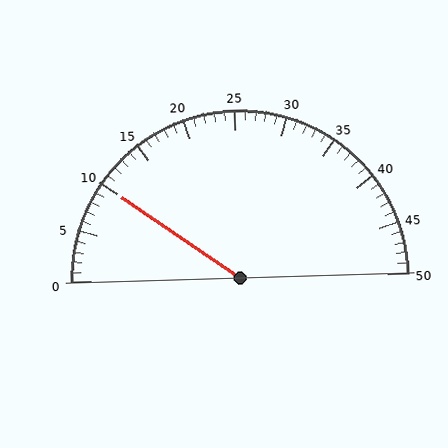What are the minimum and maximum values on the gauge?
The gauge ranges from 0 to 50.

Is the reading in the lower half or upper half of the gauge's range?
The reading is in the lower half of the range (0 to 50).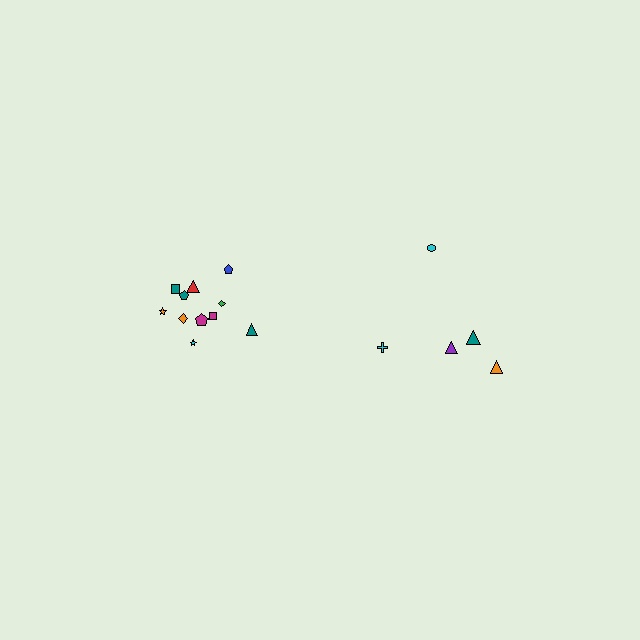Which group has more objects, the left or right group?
The left group.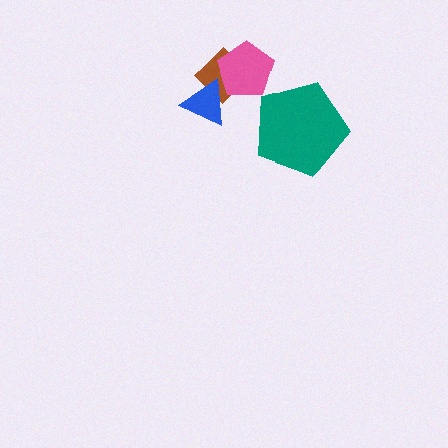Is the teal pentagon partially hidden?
No, no other shape covers it.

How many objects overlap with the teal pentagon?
0 objects overlap with the teal pentagon.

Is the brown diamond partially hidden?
Yes, it is partially covered by another shape.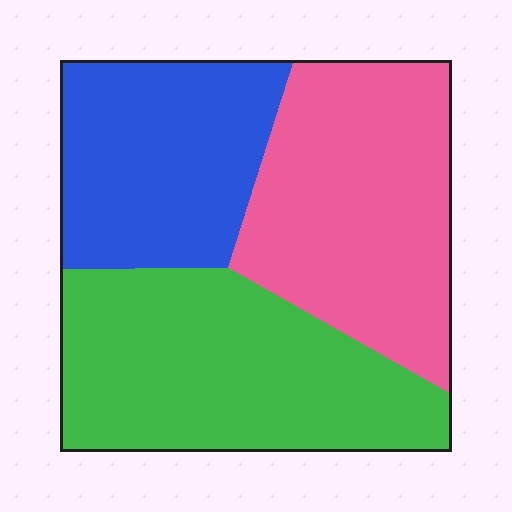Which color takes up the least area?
Blue, at roughly 25%.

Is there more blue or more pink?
Pink.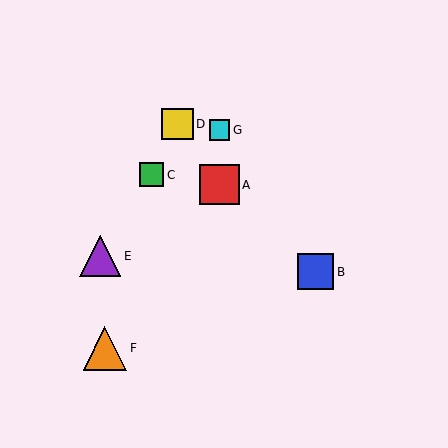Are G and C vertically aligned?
No, G is at x≈220 and C is at x≈152.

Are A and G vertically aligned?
Yes, both are at x≈220.